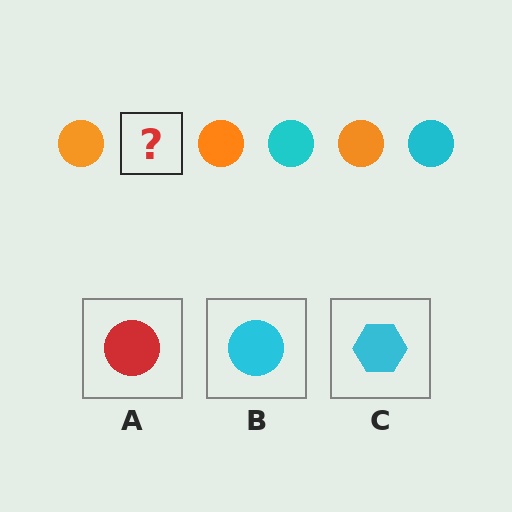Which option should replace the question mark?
Option B.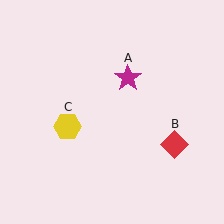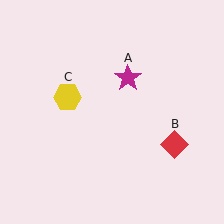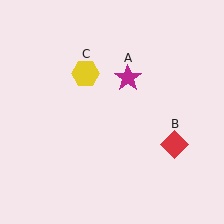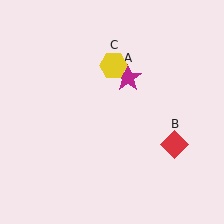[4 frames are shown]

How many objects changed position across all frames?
1 object changed position: yellow hexagon (object C).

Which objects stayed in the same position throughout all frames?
Magenta star (object A) and red diamond (object B) remained stationary.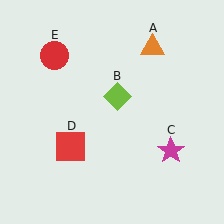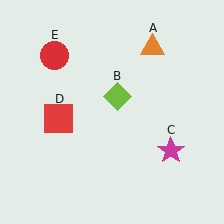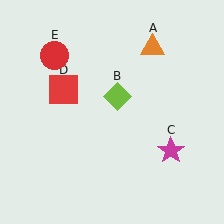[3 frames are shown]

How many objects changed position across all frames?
1 object changed position: red square (object D).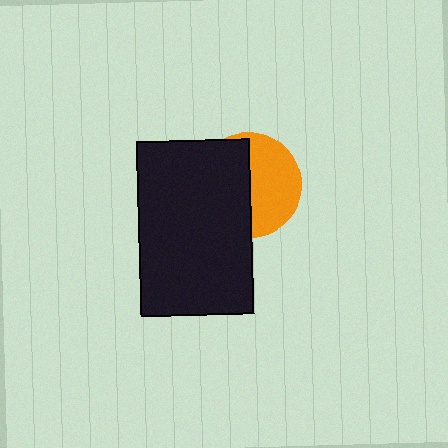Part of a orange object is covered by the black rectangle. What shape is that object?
It is a circle.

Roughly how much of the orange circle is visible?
About half of it is visible (roughly 49%).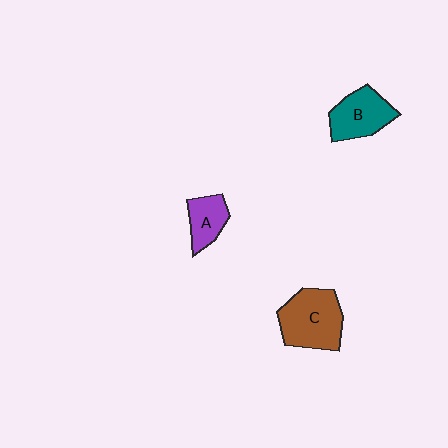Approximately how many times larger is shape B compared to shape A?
Approximately 1.4 times.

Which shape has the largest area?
Shape C (brown).